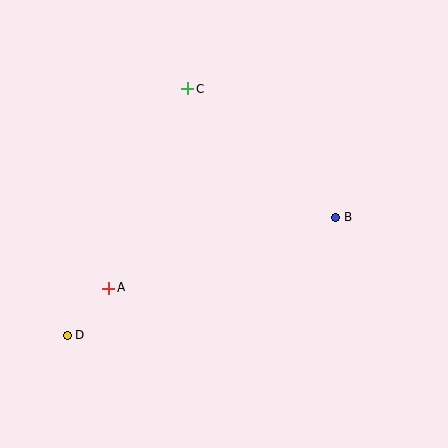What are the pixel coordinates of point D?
Point D is at (67, 335).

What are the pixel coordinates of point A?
Point A is at (109, 288).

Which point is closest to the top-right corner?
Point B is closest to the top-right corner.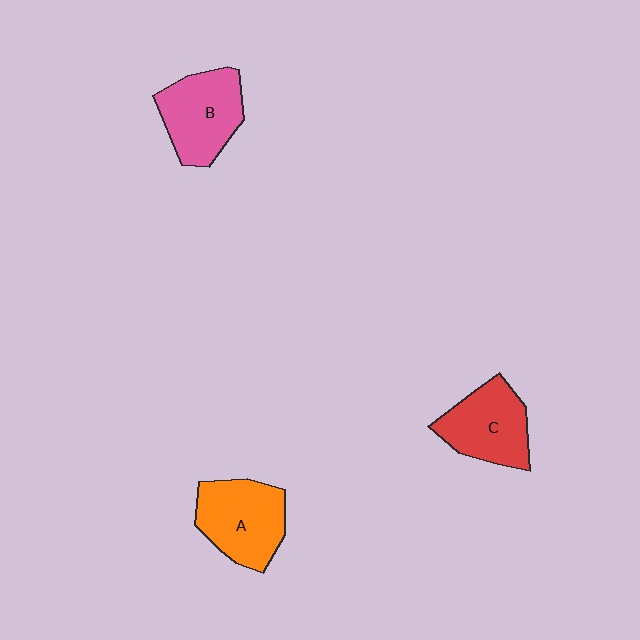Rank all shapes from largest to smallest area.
From largest to smallest: A (orange), B (pink), C (red).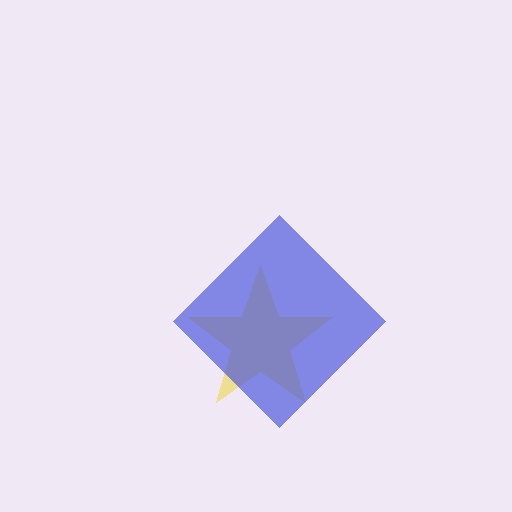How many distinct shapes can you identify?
There are 2 distinct shapes: a yellow star, a blue diamond.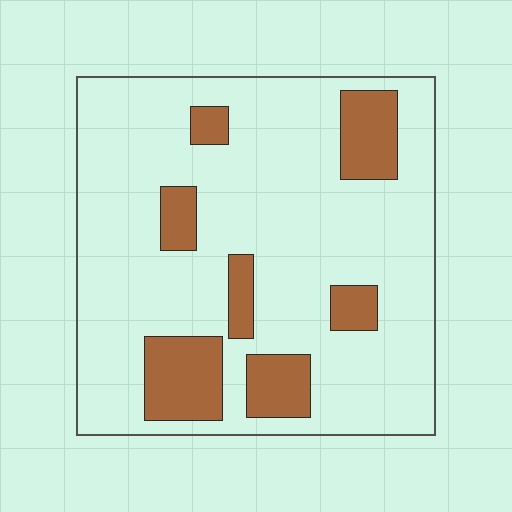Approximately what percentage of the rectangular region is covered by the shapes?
Approximately 20%.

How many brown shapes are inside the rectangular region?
7.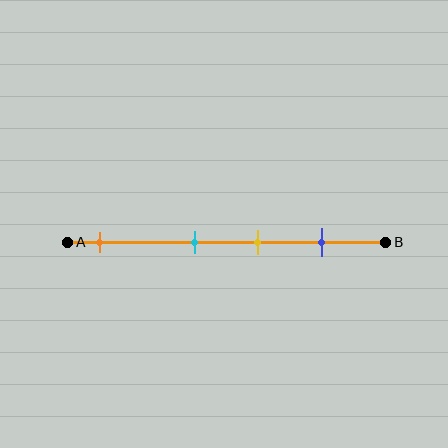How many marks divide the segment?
There are 4 marks dividing the segment.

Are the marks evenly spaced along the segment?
No, the marks are not evenly spaced.